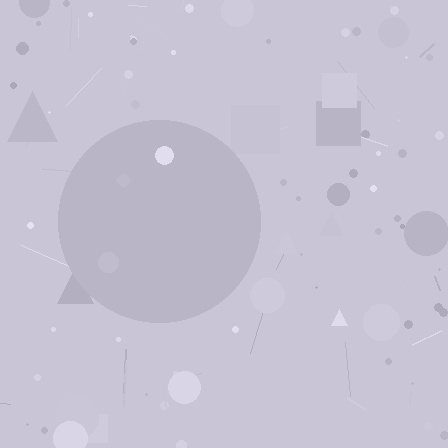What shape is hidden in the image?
A circle is hidden in the image.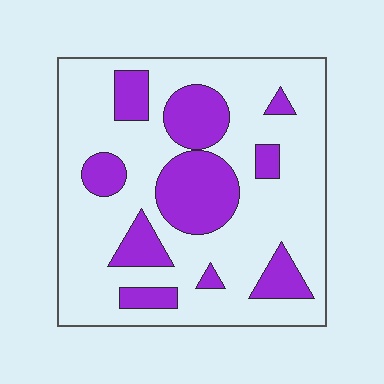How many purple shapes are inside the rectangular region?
10.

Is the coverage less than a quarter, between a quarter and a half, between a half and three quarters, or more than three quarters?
Between a quarter and a half.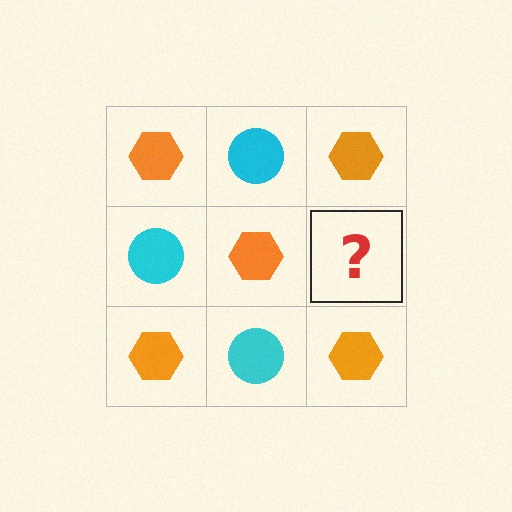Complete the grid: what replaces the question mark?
The question mark should be replaced with a cyan circle.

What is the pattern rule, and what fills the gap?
The rule is that it alternates orange hexagon and cyan circle in a checkerboard pattern. The gap should be filled with a cyan circle.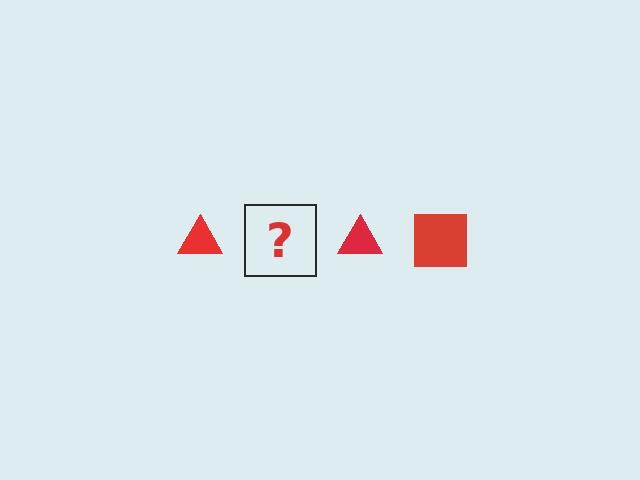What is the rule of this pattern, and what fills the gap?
The rule is that the pattern cycles through triangle, square shapes in red. The gap should be filled with a red square.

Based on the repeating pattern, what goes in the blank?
The blank should be a red square.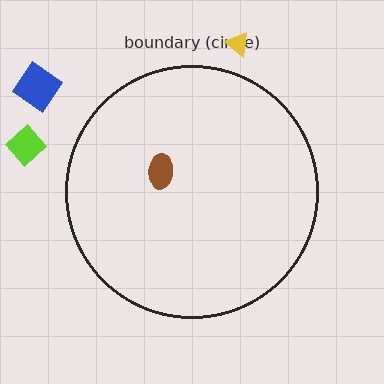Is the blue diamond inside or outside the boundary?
Outside.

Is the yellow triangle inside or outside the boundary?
Outside.